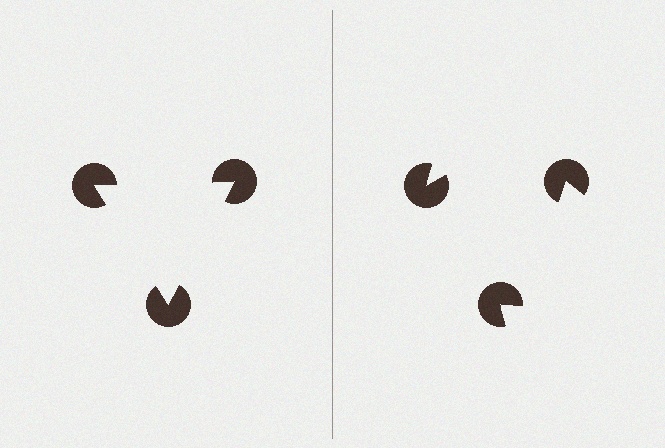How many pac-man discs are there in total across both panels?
6 — 3 on each side.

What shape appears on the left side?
An illusory triangle.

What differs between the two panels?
The pac-man discs are positioned identically on both sides; only the wedge orientations differ. On the left they align to a triangle; on the right they are misaligned.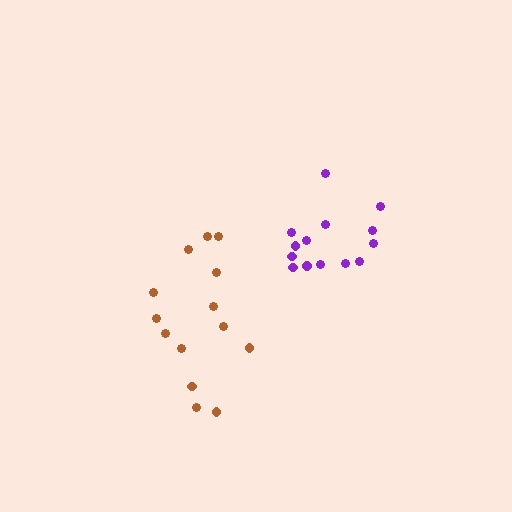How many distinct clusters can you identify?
There are 2 distinct clusters.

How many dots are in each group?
Group 1: 14 dots, Group 2: 14 dots (28 total).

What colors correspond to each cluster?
The clusters are colored: purple, brown.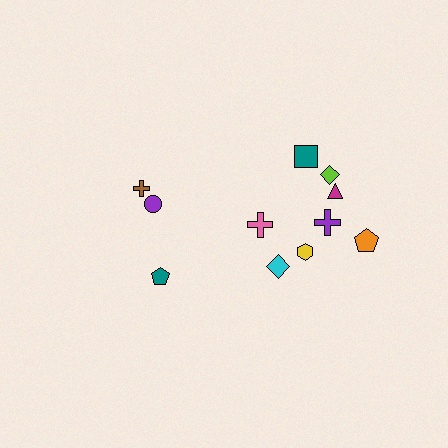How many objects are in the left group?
There are 3 objects.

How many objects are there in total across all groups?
There are 11 objects.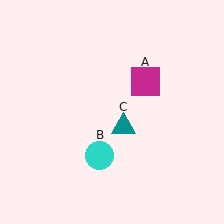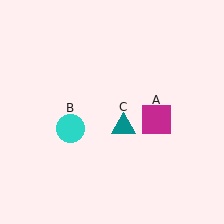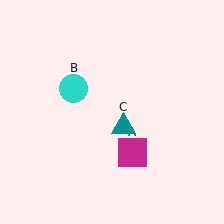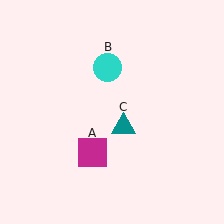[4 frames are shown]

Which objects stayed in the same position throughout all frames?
Teal triangle (object C) remained stationary.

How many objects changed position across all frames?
2 objects changed position: magenta square (object A), cyan circle (object B).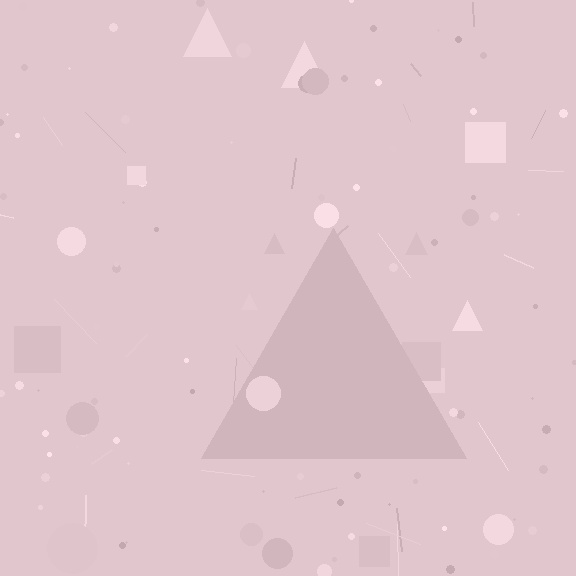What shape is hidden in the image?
A triangle is hidden in the image.